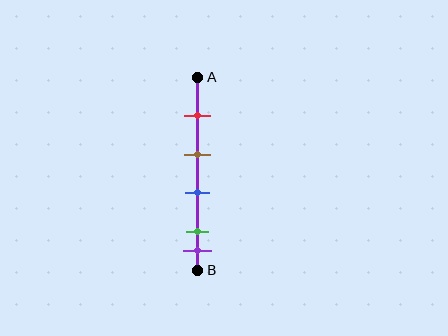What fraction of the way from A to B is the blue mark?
The blue mark is approximately 60% (0.6) of the way from A to B.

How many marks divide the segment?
There are 5 marks dividing the segment.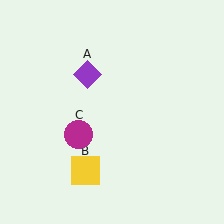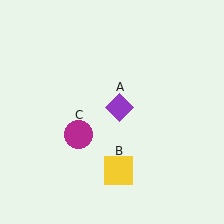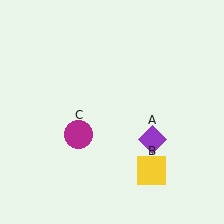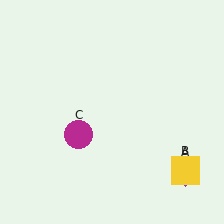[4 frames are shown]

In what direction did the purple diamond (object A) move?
The purple diamond (object A) moved down and to the right.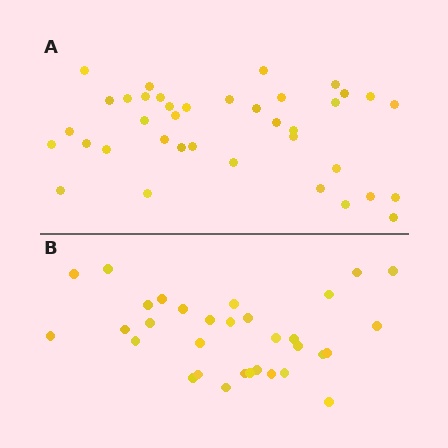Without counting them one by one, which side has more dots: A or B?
Region A (the top region) has more dots.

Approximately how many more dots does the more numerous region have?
Region A has about 6 more dots than region B.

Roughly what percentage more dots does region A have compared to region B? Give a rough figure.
About 20% more.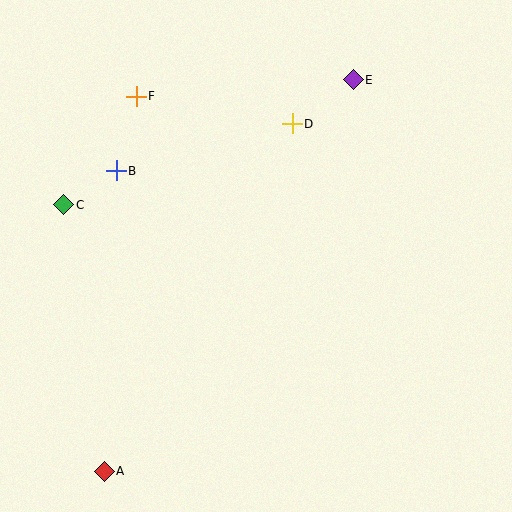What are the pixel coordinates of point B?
Point B is at (116, 171).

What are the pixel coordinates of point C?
Point C is at (64, 205).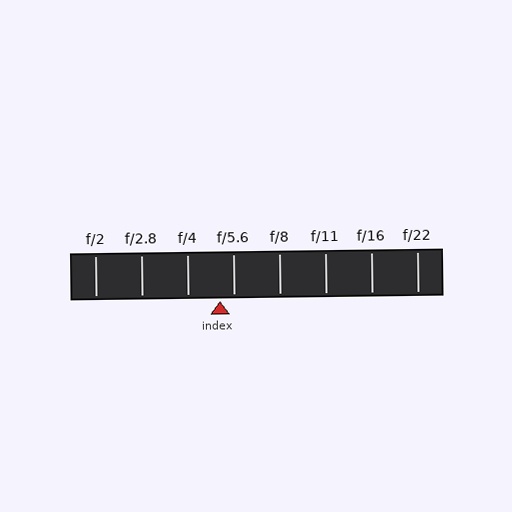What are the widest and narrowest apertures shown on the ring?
The widest aperture shown is f/2 and the narrowest is f/22.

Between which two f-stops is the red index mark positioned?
The index mark is between f/4 and f/5.6.